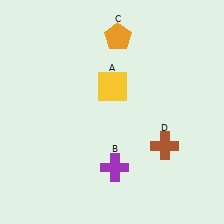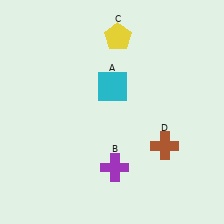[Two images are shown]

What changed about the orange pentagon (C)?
In Image 1, C is orange. In Image 2, it changed to yellow.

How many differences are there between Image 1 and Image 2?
There are 2 differences between the two images.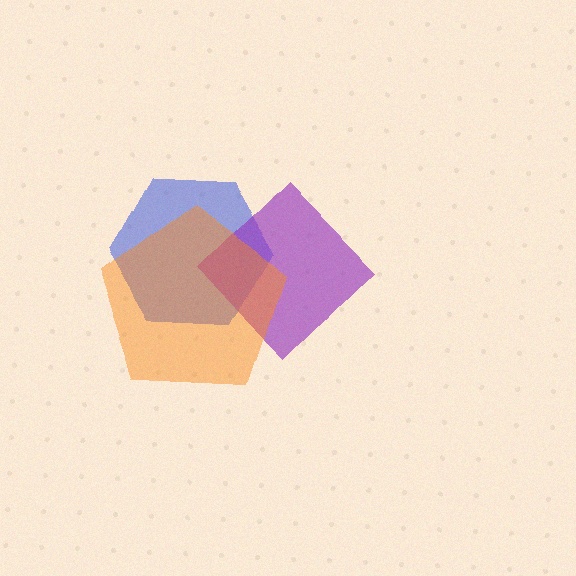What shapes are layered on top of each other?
The layered shapes are: a blue hexagon, a purple diamond, an orange pentagon.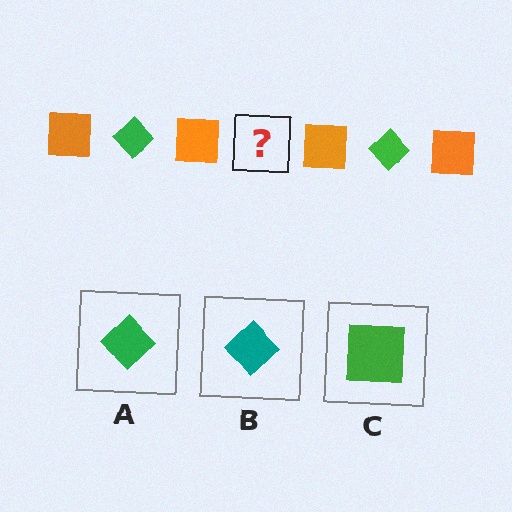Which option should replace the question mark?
Option A.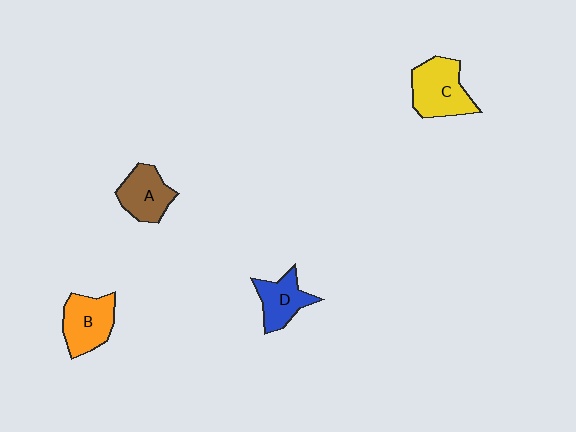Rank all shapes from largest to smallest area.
From largest to smallest: C (yellow), B (orange), A (brown), D (blue).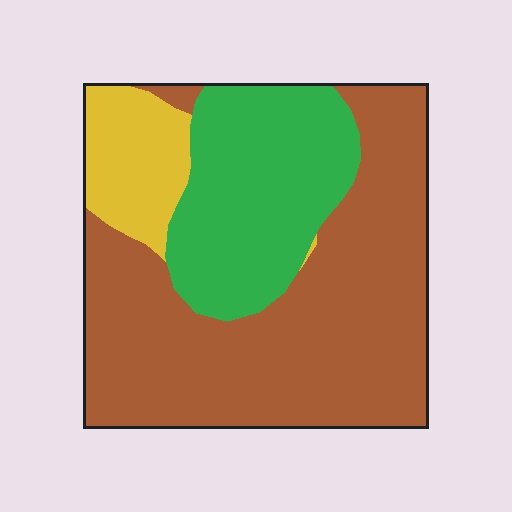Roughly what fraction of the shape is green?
Green takes up about one quarter (1/4) of the shape.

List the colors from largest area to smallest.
From largest to smallest: brown, green, yellow.